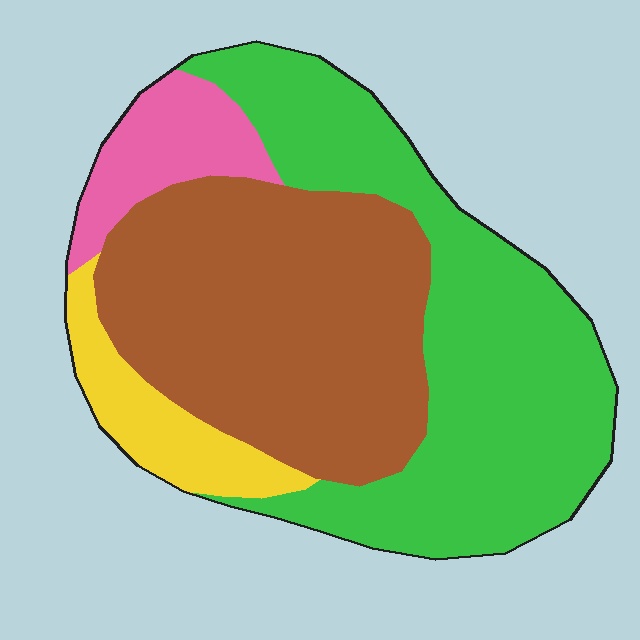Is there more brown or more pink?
Brown.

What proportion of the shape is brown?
Brown covers around 40% of the shape.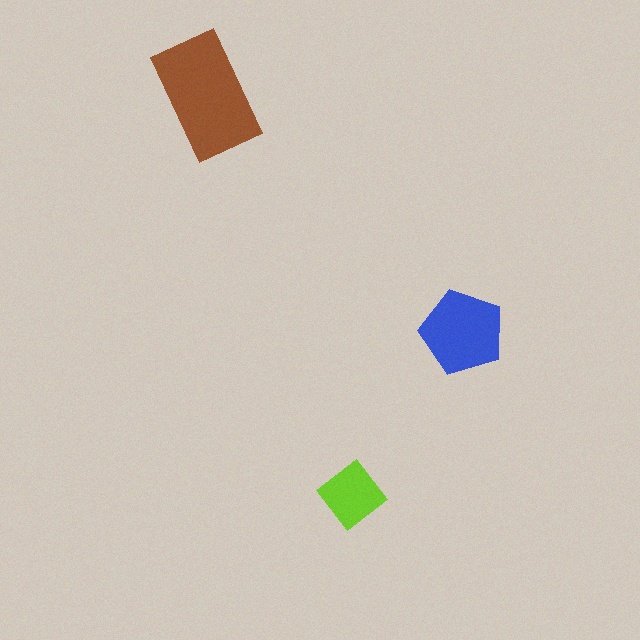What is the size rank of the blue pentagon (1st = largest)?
2nd.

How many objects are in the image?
There are 3 objects in the image.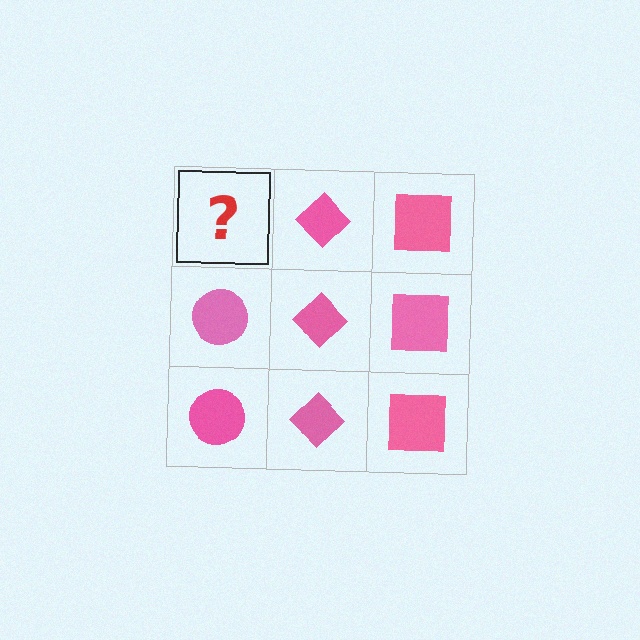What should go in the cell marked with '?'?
The missing cell should contain a pink circle.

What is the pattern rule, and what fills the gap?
The rule is that each column has a consistent shape. The gap should be filled with a pink circle.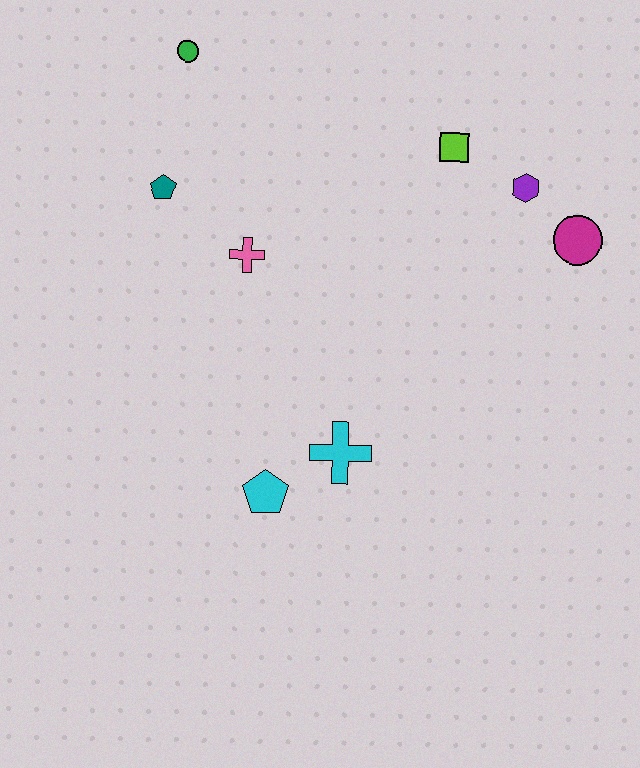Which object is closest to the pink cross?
The teal pentagon is closest to the pink cross.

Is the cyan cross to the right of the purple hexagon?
No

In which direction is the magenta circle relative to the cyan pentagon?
The magenta circle is to the right of the cyan pentagon.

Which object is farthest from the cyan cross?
The green circle is farthest from the cyan cross.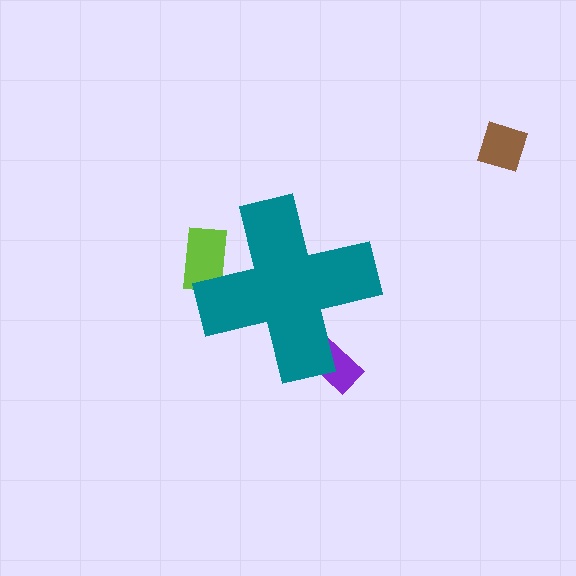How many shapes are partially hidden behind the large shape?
2 shapes are partially hidden.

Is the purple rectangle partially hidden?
Yes, the purple rectangle is partially hidden behind the teal cross.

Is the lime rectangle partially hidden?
Yes, the lime rectangle is partially hidden behind the teal cross.